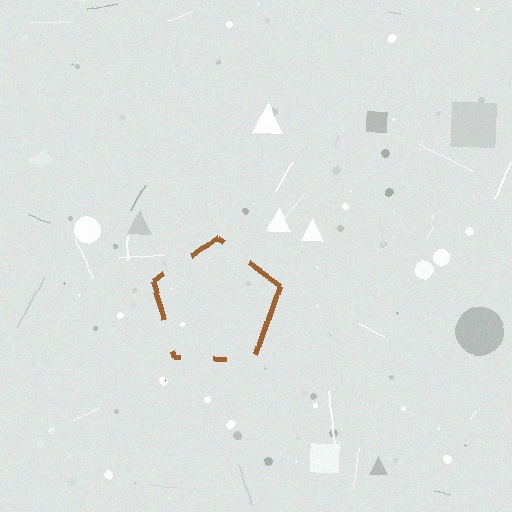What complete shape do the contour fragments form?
The contour fragments form a pentagon.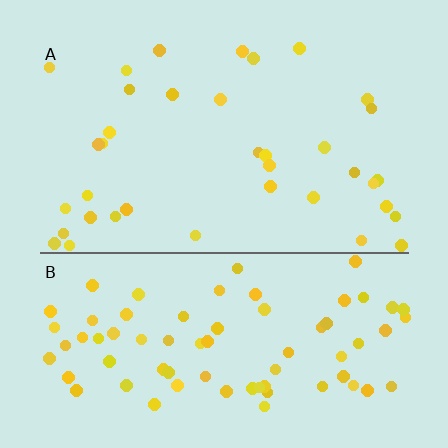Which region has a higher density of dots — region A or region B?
B (the bottom).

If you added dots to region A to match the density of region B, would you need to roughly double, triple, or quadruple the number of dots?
Approximately double.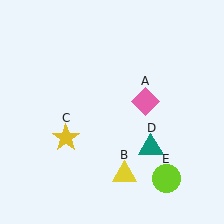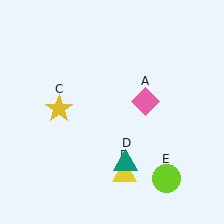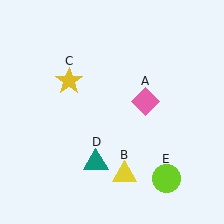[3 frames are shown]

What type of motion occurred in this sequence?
The yellow star (object C), teal triangle (object D) rotated clockwise around the center of the scene.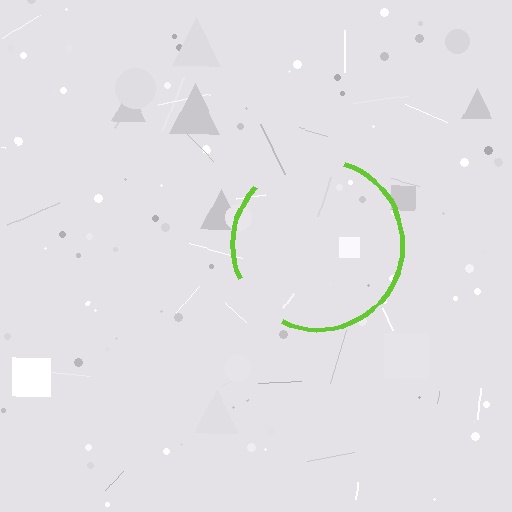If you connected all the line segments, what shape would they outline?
They would outline a circle.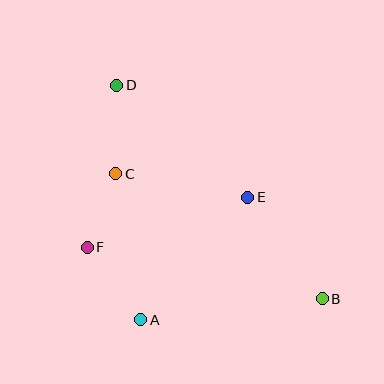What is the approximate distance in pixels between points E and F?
The distance between E and F is approximately 168 pixels.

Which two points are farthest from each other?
Points B and D are farthest from each other.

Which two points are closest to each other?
Points C and F are closest to each other.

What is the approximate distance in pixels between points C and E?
The distance between C and E is approximately 134 pixels.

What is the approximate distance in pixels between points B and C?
The distance between B and C is approximately 241 pixels.